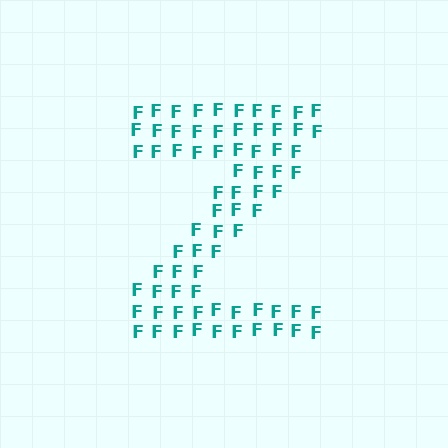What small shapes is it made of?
It is made of small letter F's.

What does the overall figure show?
The overall figure shows the letter Z.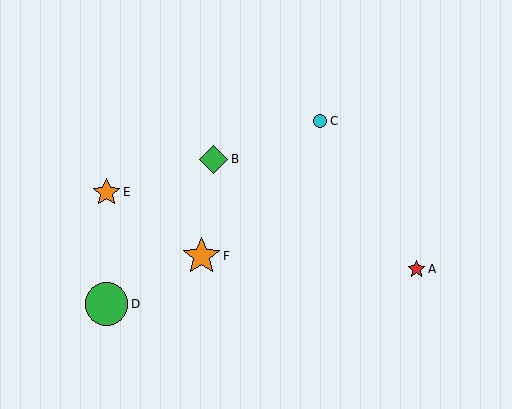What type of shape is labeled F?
Shape F is an orange star.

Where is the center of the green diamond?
The center of the green diamond is at (214, 159).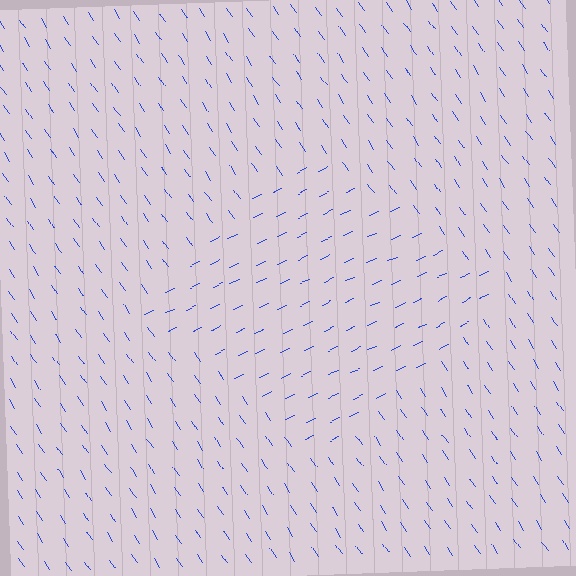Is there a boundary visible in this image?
Yes, there is a texture boundary formed by a change in line orientation.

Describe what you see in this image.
The image is filled with small blue line segments. A diamond region in the image has lines oriented differently from the surrounding lines, creating a visible texture boundary.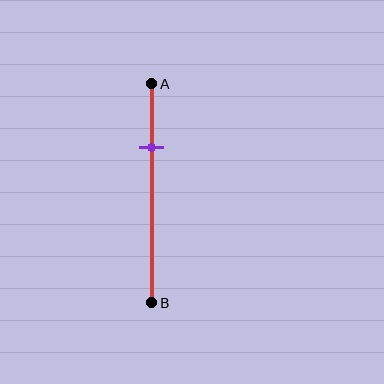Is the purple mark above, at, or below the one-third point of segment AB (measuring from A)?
The purple mark is above the one-third point of segment AB.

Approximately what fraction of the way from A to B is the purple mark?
The purple mark is approximately 30% of the way from A to B.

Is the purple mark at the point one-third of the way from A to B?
No, the mark is at about 30% from A, not at the 33% one-third point.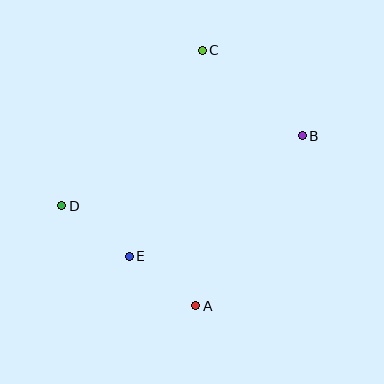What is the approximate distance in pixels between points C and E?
The distance between C and E is approximately 219 pixels.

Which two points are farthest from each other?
Points A and C are farthest from each other.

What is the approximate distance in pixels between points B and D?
The distance between B and D is approximately 250 pixels.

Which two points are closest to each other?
Points A and E are closest to each other.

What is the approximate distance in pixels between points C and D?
The distance between C and D is approximately 210 pixels.